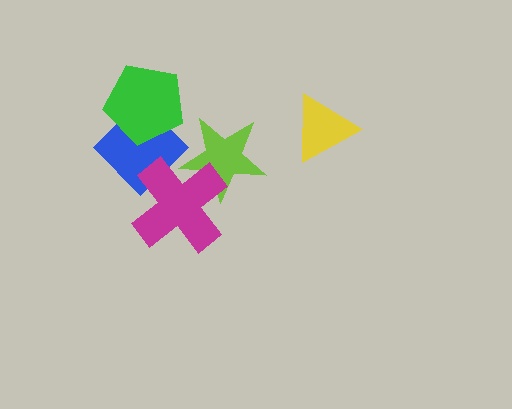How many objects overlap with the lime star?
2 objects overlap with the lime star.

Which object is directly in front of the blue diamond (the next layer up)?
The lime star is directly in front of the blue diamond.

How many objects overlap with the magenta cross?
2 objects overlap with the magenta cross.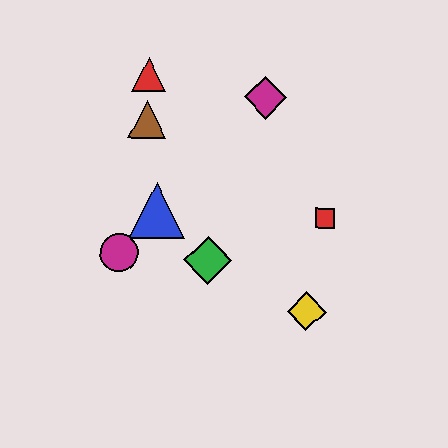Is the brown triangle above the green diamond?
Yes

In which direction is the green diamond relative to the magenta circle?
The green diamond is to the right of the magenta circle.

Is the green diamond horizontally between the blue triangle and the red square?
Yes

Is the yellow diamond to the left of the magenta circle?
No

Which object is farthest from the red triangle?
The yellow diamond is farthest from the red triangle.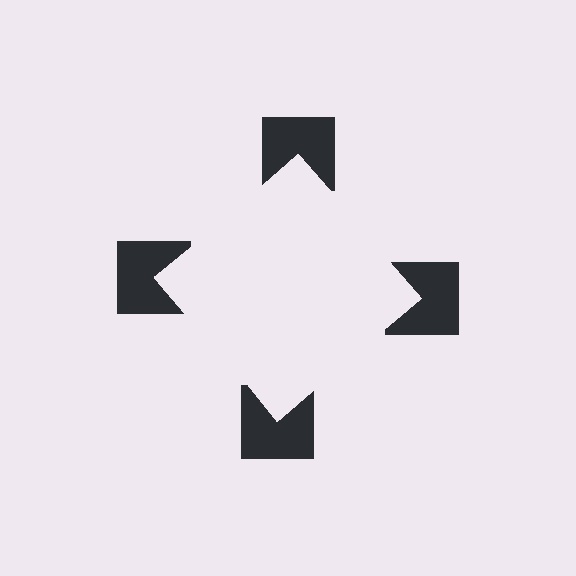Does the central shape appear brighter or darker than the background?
It typically appears slightly brighter than the background, even though no actual brightness change is drawn.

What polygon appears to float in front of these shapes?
An illusory square — its edges are inferred from the aligned wedge cuts in the notched squares, not physically drawn.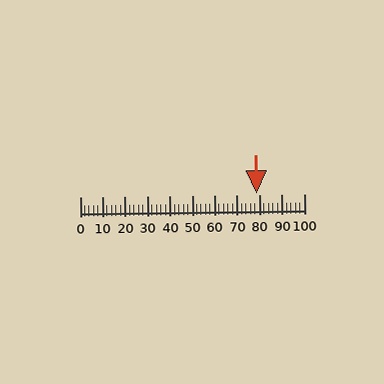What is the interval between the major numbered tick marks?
The major tick marks are spaced 10 units apart.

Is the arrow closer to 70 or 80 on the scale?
The arrow is closer to 80.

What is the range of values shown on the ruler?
The ruler shows values from 0 to 100.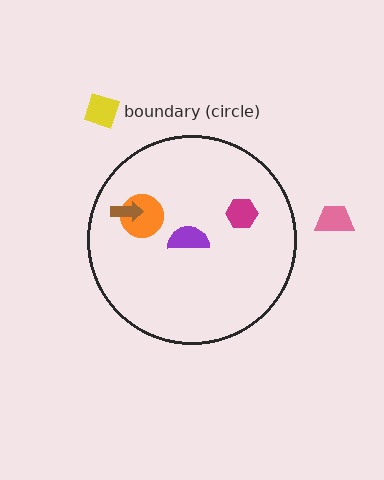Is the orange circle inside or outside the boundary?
Inside.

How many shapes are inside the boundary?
4 inside, 2 outside.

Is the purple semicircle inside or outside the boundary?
Inside.